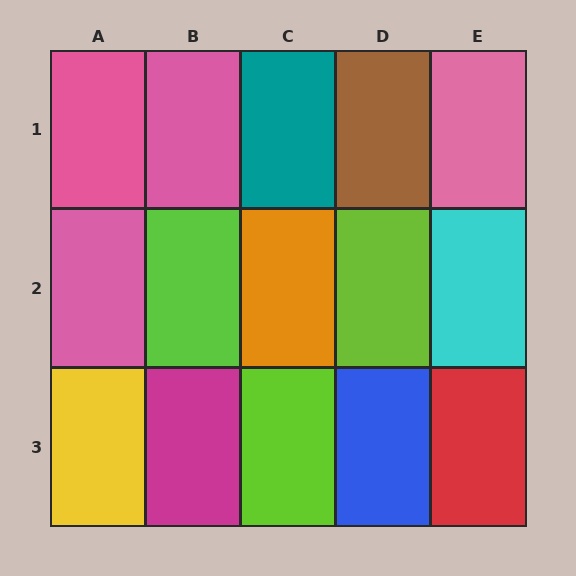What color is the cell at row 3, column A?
Yellow.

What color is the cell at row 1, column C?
Teal.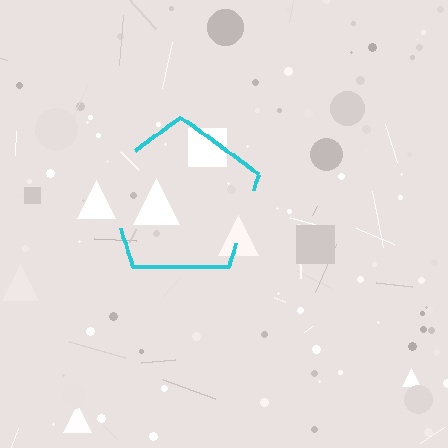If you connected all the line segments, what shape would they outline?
They would outline a pentagon.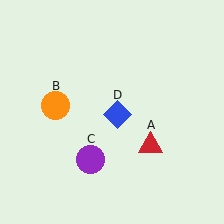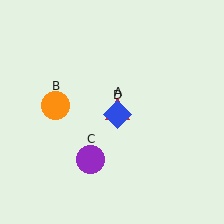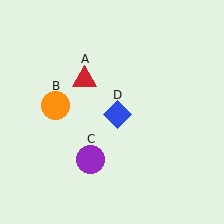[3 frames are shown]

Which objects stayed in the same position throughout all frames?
Orange circle (object B) and purple circle (object C) and blue diamond (object D) remained stationary.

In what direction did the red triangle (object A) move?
The red triangle (object A) moved up and to the left.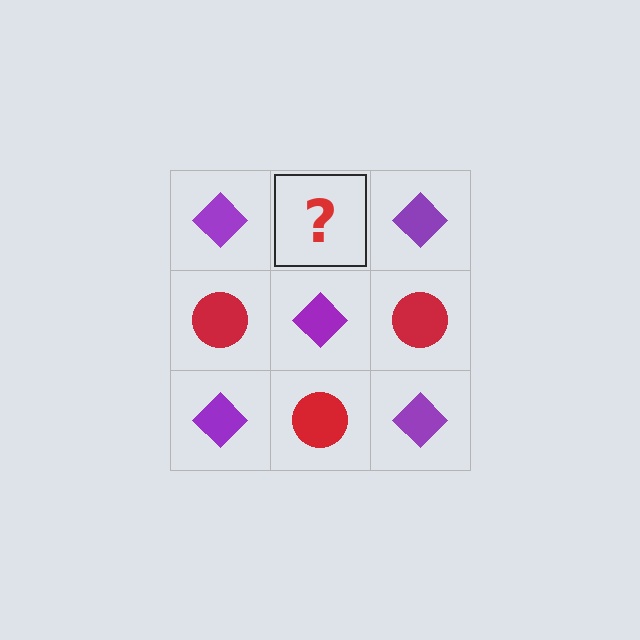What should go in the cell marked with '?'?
The missing cell should contain a red circle.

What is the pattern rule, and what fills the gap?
The rule is that it alternates purple diamond and red circle in a checkerboard pattern. The gap should be filled with a red circle.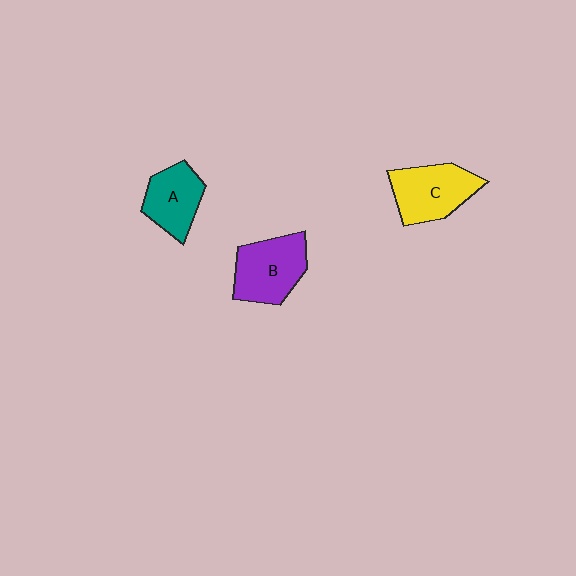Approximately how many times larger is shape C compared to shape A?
Approximately 1.3 times.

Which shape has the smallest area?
Shape A (teal).